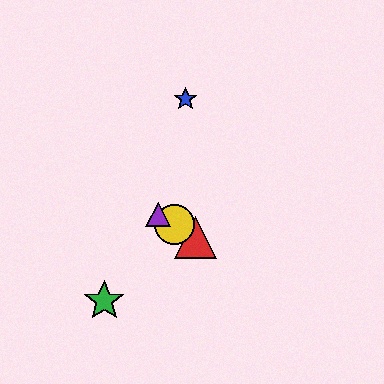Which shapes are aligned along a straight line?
The red triangle, the yellow circle, the purple triangle are aligned along a straight line.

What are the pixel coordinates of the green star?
The green star is at (104, 301).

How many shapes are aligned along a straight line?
3 shapes (the red triangle, the yellow circle, the purple triangle) are aligned along a straight line.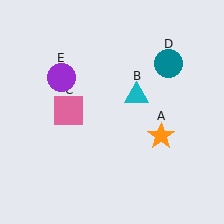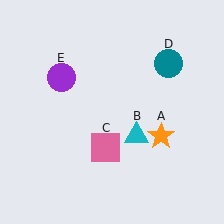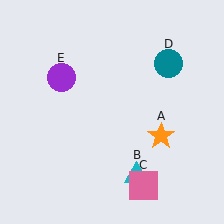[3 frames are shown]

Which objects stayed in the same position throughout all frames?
Orange star (object A) and teal circle (object D) and purple circle (object E) remained stationary.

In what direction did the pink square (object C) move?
The pink square (object C) moved down and to the right.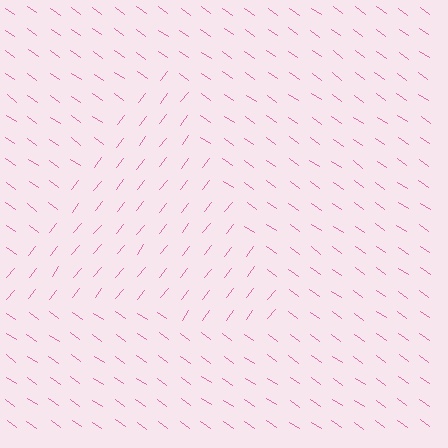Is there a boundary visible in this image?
Yes, there is a texture boundary formed by a change in line orientation.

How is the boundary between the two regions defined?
The boundary is defined purely by a change in line orientation (approximately 88 degrees difference). All lines are the same color and thickness.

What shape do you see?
I see a triangle.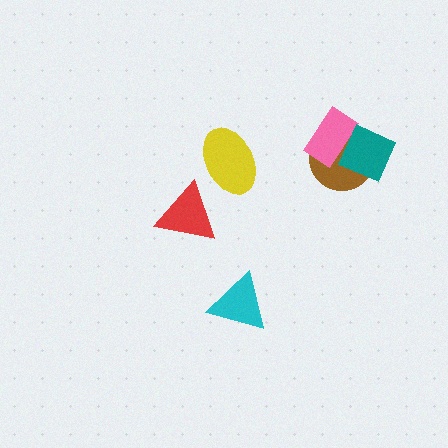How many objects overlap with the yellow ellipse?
0 objects overlap with the yellow ellipse.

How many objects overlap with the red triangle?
0 objects overlap with the red triangle.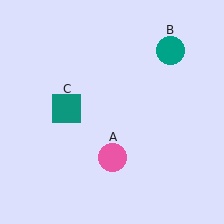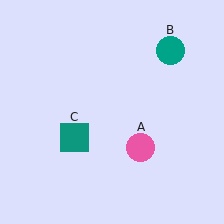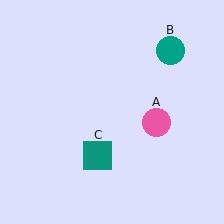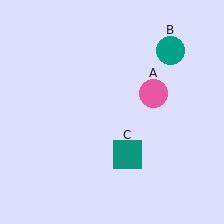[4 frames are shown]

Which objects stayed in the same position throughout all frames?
Teal circle (object B) remained stationary.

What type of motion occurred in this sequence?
The pink circle (object A), teal square (object C) rotated counterclockwise around the center of the scene.